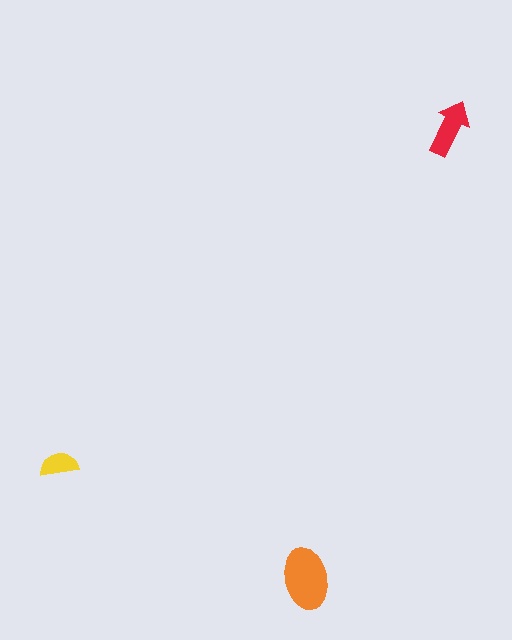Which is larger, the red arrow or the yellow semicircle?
The red arrow.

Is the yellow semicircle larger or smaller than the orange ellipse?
Smaller.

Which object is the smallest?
The yellow semicircle.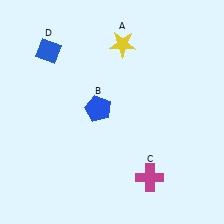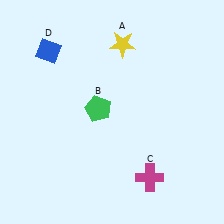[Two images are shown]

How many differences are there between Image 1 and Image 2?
There is 1 difference between the two images.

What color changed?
The pentagon (B) changed from blue in Image 1 to green in Image 2.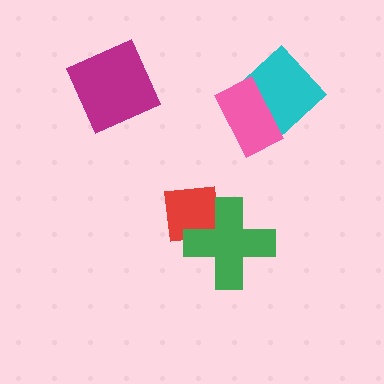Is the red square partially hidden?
Yes, it is partially covered by another shape.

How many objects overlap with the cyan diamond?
1 object overlaps with the cyan diamond.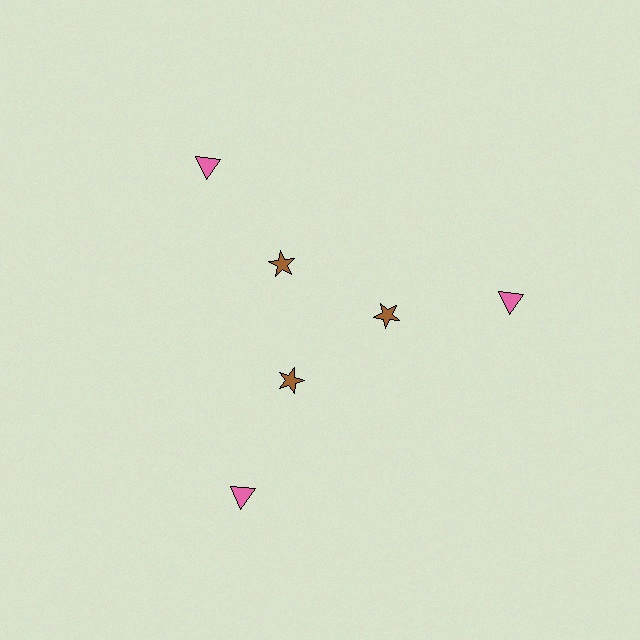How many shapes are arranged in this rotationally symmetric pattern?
There are 6 shapes, arranged in 3 groups of 2.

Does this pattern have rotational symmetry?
Yes, this pattern has 3-fold rotational symmetry. It looks the same after rotating 120 degrees around the center.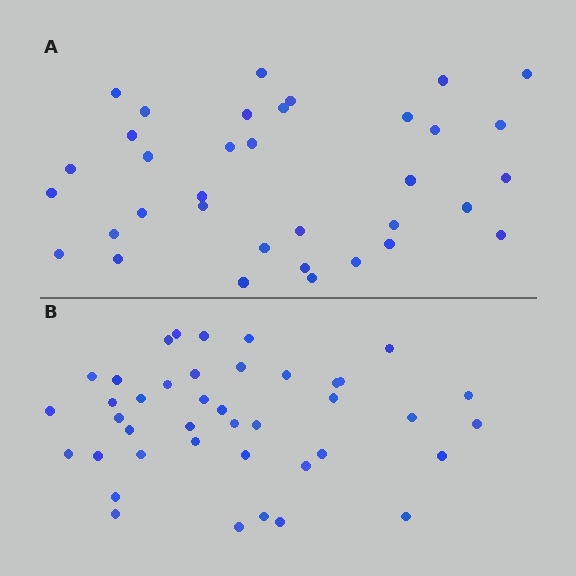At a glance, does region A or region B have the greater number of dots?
Region B (the bottom region) has more dots.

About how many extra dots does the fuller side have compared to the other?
Region B has about 6 more dots than region A.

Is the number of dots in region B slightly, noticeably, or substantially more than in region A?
Region B has only slightly more — the two regions are fairly close. The ratio is roughly 1.2 to 1.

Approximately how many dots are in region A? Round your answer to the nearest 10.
About 40 dots. (The exact count is 35, which rounds to 40.)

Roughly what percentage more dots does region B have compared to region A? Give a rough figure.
About 15% more.